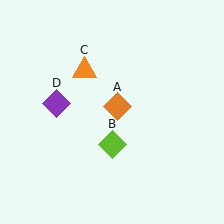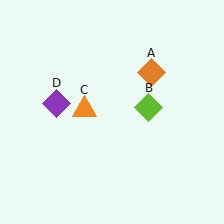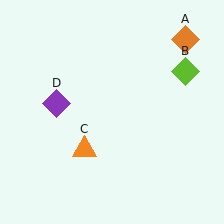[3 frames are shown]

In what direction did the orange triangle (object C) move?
The orange triangle (object C) moved down.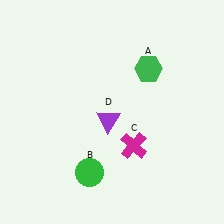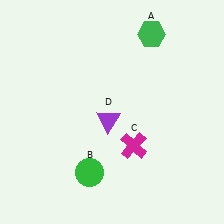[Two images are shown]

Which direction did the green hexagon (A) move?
The green hexagon (A) moved up.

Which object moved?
The green hexagon (A) moved up.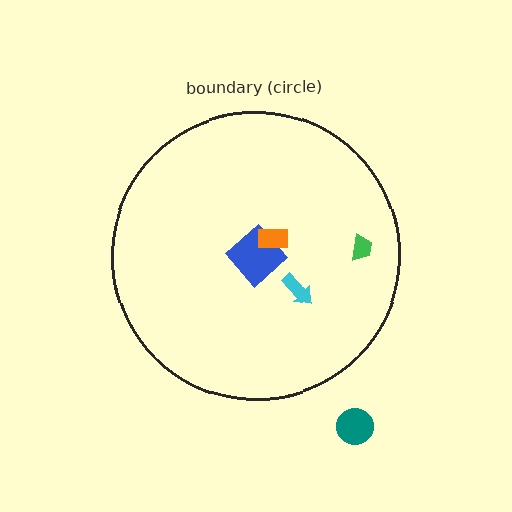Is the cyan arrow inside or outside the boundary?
Inside.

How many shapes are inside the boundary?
6 inside, 1 outside.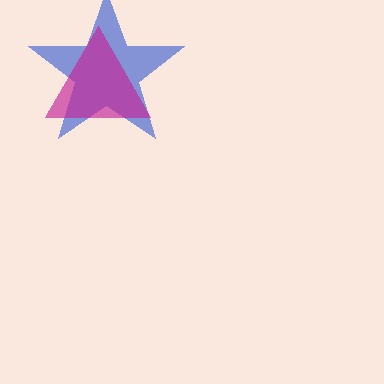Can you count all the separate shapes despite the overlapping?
Yes, there are 2 separate shapes.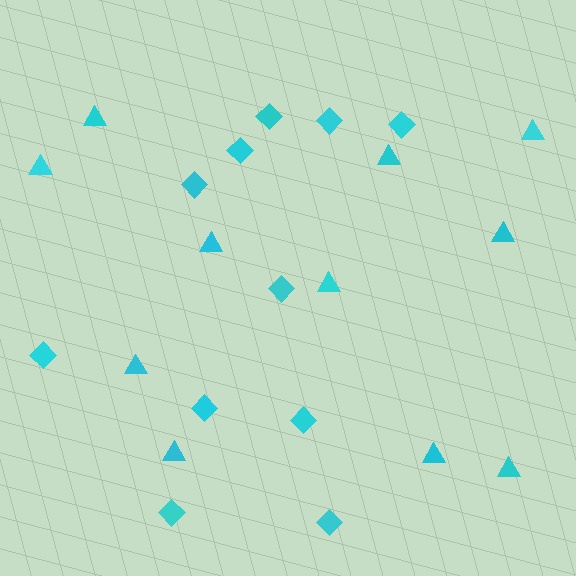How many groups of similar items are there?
There are 2 groups: one group of diamonds (11) and one group of triangles (11).